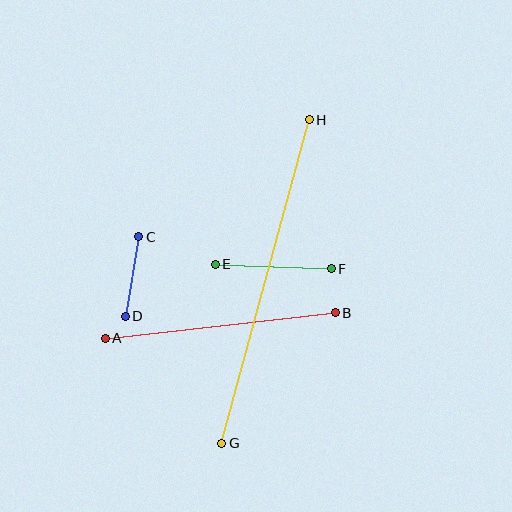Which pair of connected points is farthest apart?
Points G and H are farthest apart.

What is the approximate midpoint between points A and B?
The midpoint is at approximately (220, 326) pixels.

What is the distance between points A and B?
The distance is approximately 231 pixels.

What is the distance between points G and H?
The distance is approximately 335 pixels.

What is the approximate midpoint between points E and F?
The midpoint is at approximately (273, 267) pixels.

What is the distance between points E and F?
The distance is approximately 116 pixels.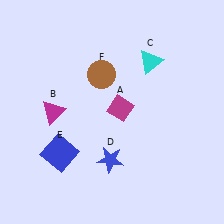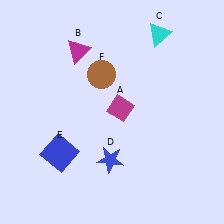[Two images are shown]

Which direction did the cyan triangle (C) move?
The cyan triangle (C) moved up.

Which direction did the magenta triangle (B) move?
The magenta triangle (B) moved up.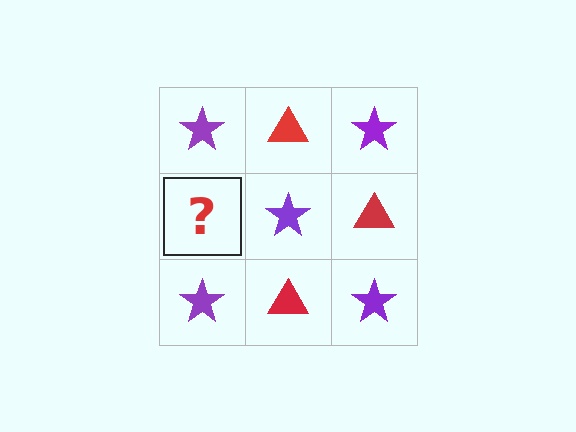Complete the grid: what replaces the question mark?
The question mark should be replaced with a red triangle.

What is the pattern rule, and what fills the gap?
The rule is that it alternates purple star and red triangle in a checkerboard pattern. The gap should be filled with a red triangle.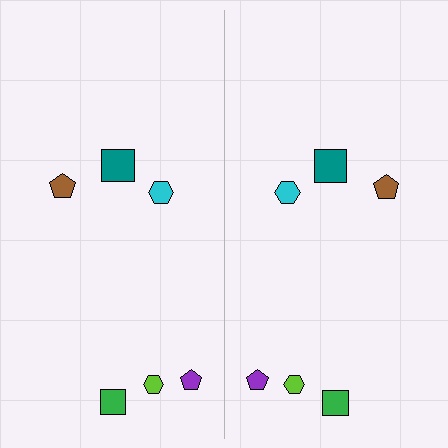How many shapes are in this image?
There are 12 shapes in this image.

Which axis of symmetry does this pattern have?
The pattern has a vertical axis of symmetry running through the center of the image.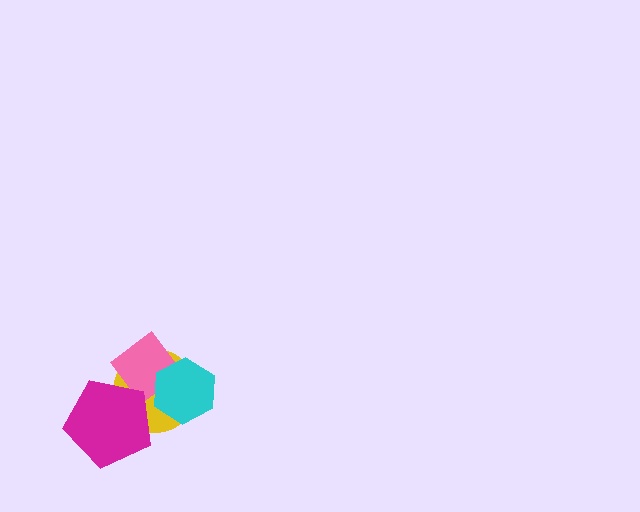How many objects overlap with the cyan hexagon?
2 objects overlap with the cyan hexagon.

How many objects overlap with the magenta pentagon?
1 object overlaps with the magenta pentagon.